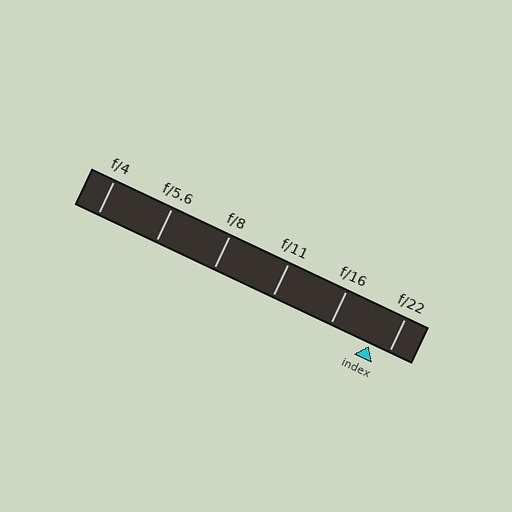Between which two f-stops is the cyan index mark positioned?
The index mark is between f/16 and f/22.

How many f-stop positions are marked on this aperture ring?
There are 6 f-stop positions marked.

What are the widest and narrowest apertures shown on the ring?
The widest aperture shown is f/4 and the narrowest is f/22.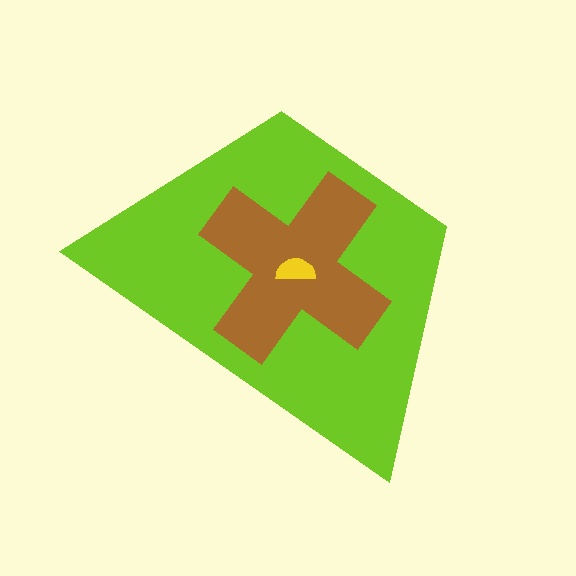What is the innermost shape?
The yellow semicircle.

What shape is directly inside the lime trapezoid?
The brown cross.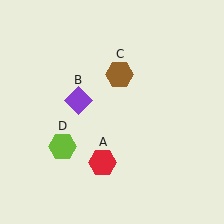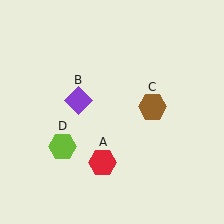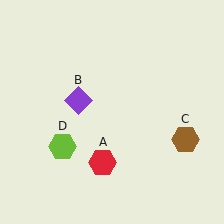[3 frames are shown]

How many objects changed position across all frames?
1 object changed position: brown hexagon (object C).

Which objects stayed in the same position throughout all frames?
Red hexagon (object A) and purple diamond (object B) and lime hexagon (object D) remained stationary.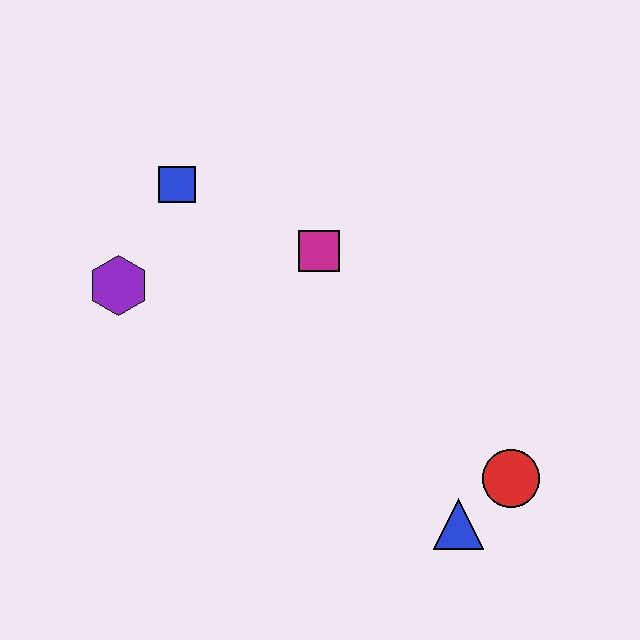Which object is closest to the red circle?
The blue triangle is closest to the red circle.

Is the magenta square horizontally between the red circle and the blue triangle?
No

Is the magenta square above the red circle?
Yes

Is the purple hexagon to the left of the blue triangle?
Yes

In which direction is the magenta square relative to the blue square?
The magenta square is to the right of the blue square.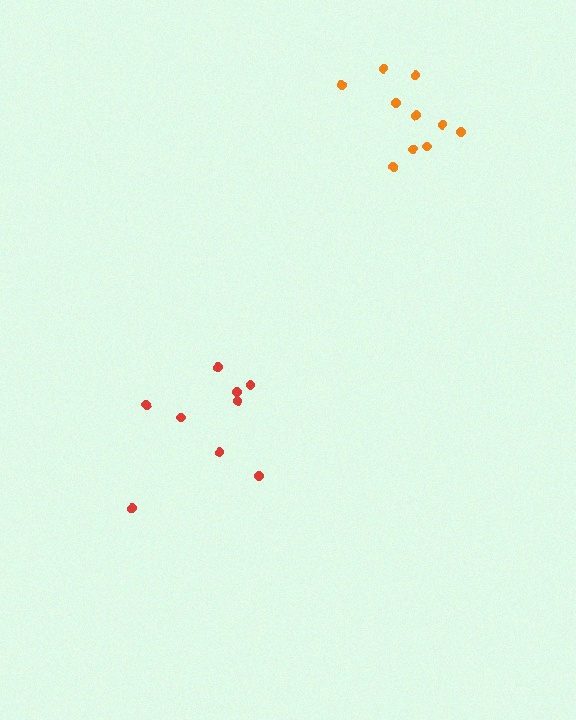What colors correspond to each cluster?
The clusters are colored: red, orange.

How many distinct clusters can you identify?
There are 2 distinct clusters.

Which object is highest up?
The orange cluster is topmost.